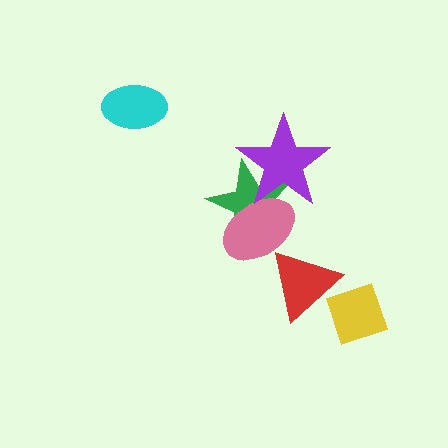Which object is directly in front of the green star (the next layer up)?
The pink ellipse is directly in front of the green star.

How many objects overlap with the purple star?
2 objects overlap with the purple star.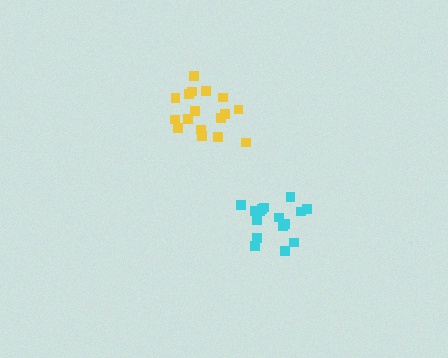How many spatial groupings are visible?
There are 2 spatial groupings.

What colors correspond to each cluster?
The clusters are colored: cyan, yellow.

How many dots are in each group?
Group 1: 16 dots, Group 2: 17 dots (33 total).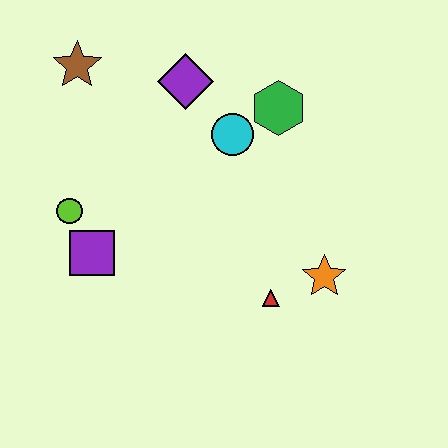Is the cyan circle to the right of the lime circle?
Yes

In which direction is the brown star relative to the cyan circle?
The brown star is to the left of the cyan circle.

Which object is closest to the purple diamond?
The cyan circle is closest to the purple diamond.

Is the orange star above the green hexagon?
No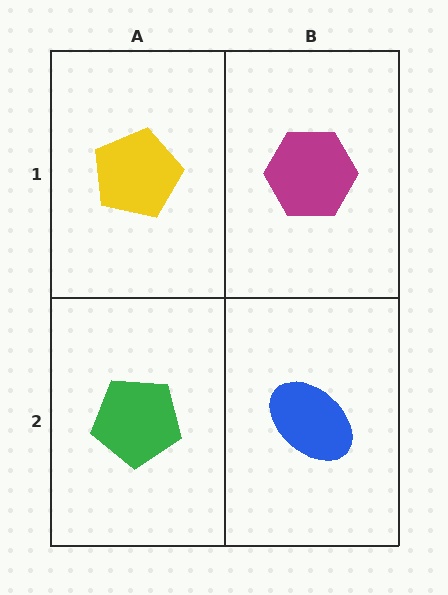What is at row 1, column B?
A magenta hexagon.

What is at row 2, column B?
A blue ellipse.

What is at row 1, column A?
A yellow pentagon.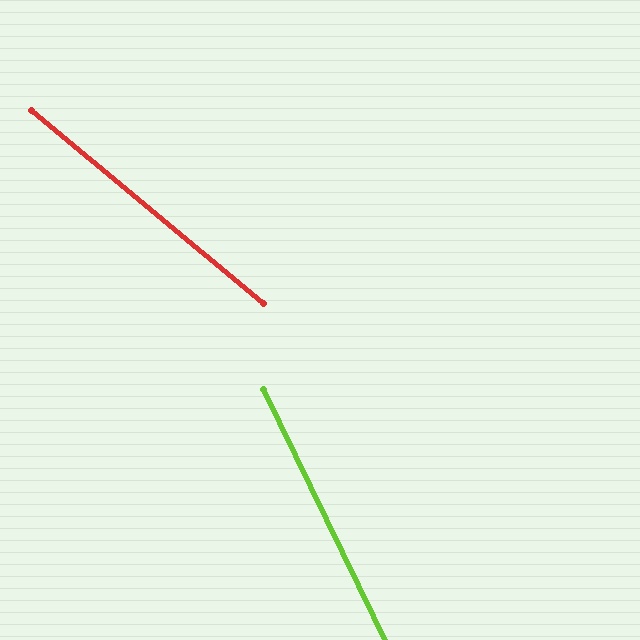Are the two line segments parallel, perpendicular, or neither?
Neither parallel nor perpendicular — they differ by about 24°.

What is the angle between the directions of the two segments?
Approximately 24 degrees.